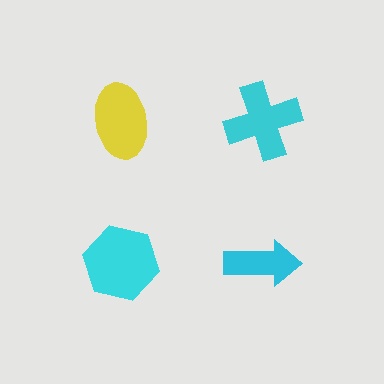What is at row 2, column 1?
A cyan hexagon.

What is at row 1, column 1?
A yellow ellipse.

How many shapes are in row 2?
2 shapes.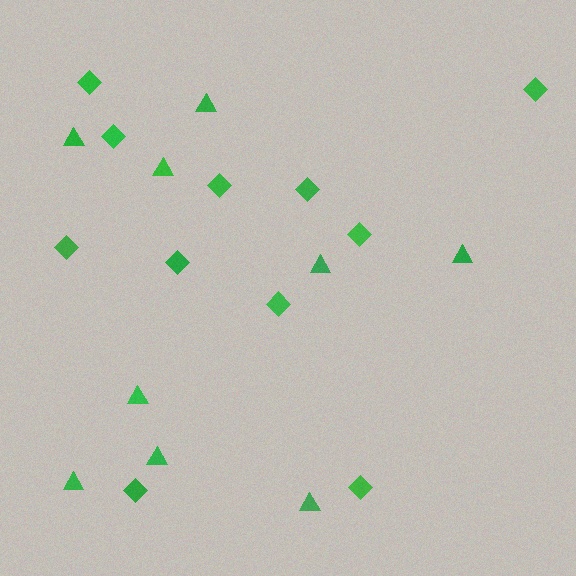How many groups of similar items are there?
There are 2 groups: one group of triangles (9) and one group of diamonds (11).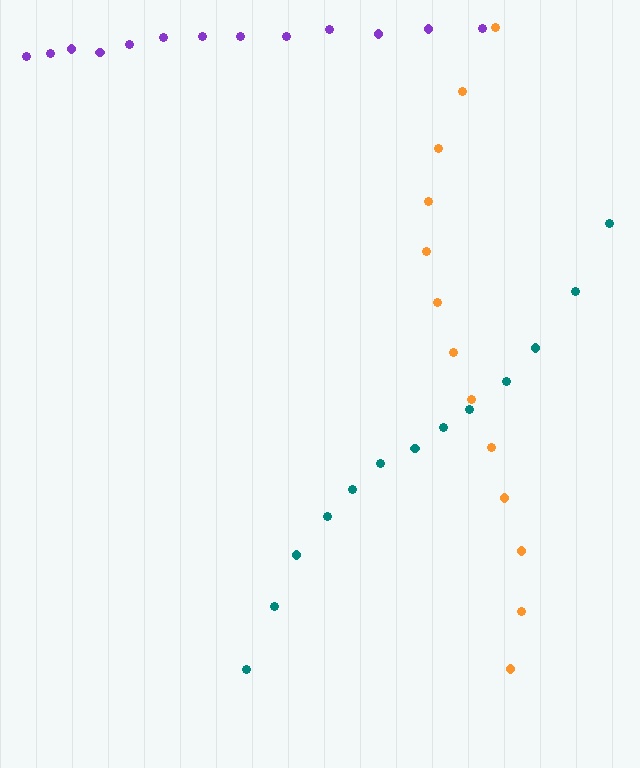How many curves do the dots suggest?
There are 3 distinct paths.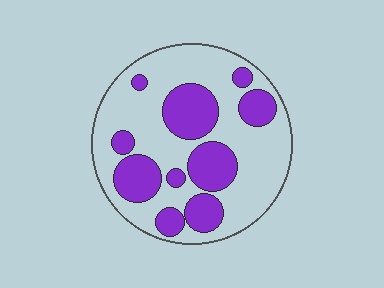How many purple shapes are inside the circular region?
10.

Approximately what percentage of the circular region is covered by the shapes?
Approximately 35%.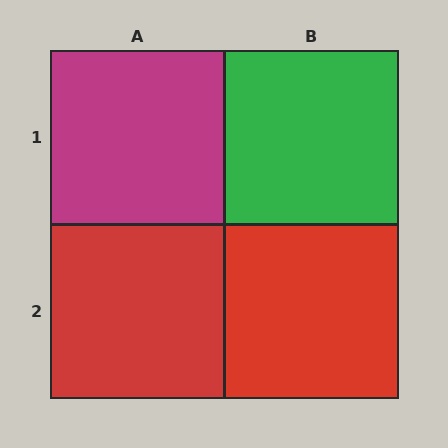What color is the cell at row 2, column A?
Red.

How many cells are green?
1 cell is green.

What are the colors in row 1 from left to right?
Magenta, green.